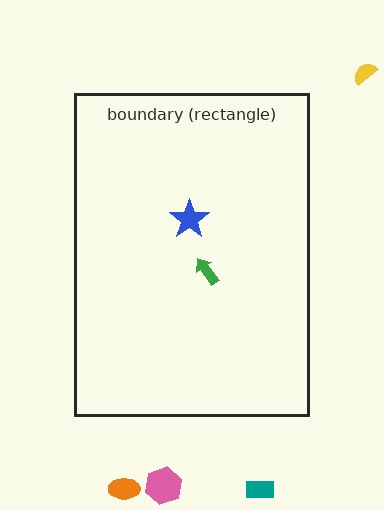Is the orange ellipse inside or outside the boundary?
Outside.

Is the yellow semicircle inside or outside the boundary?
Outside.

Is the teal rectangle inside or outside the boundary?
Outside.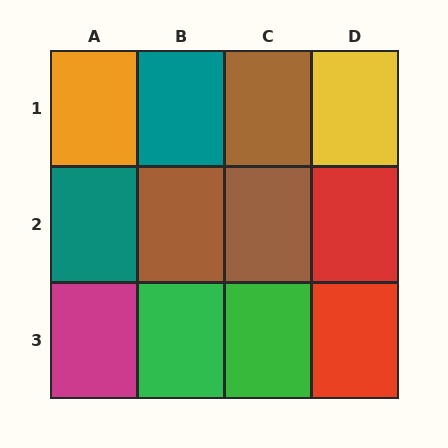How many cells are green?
2 cells are green.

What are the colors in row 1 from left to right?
Orange, teal, brown, yellow.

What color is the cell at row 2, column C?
Brown.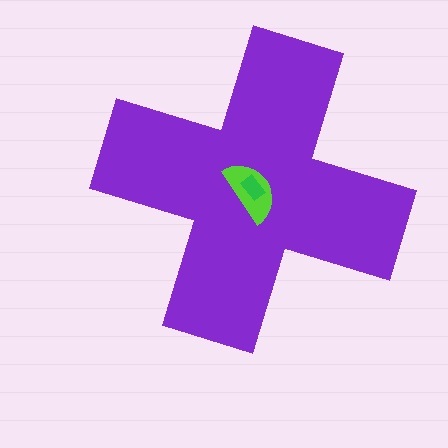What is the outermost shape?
The purple cross.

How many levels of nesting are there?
3.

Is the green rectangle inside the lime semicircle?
Yes.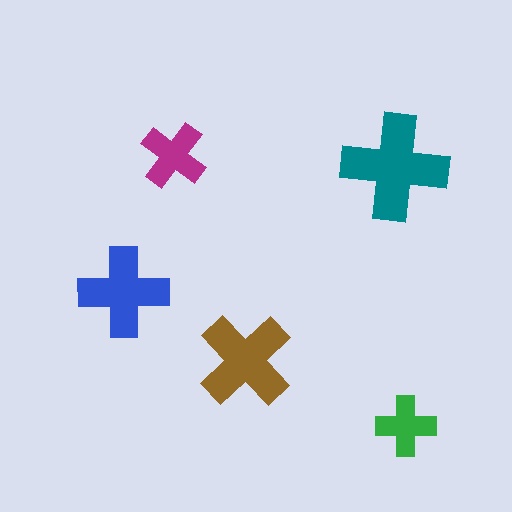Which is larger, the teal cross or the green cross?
The teal one.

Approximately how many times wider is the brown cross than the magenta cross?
About 1.5 times wider.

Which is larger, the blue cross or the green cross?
The blue one.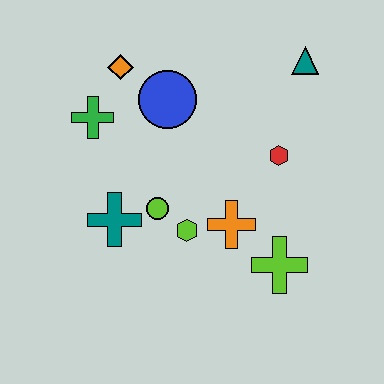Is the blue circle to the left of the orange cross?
Yes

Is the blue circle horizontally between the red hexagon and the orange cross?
No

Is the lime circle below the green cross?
Yes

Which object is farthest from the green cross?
The lime cross is farthest from the green cross.